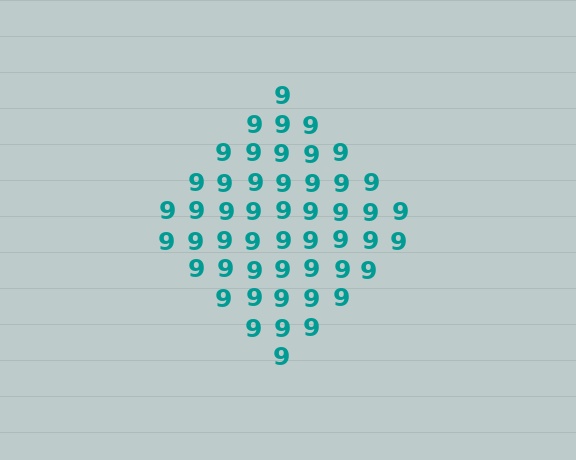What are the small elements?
The small elements are digit 9's.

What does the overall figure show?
The overall figure shows a diamond.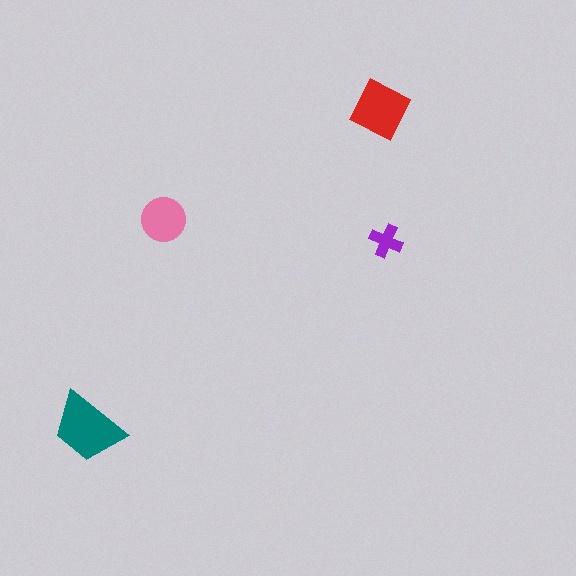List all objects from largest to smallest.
The teal trapezoid, the red square, the pink circle, the purple cross.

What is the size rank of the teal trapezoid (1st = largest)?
1st.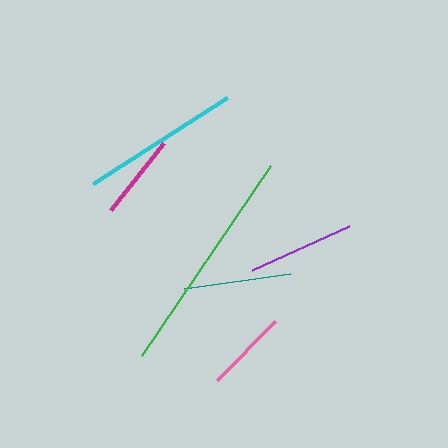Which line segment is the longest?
The green line is the longest at approximately 230 pixels.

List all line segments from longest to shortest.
From longest to shortest: green, cyan, teal, purple, magenta, pink.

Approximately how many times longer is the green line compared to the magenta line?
The green line is approximately 2.7 times the length of the magenta line.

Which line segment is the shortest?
The pink line is the shortest at approximately 82 pixels.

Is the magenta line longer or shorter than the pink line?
The magenta line is longer than the pink line.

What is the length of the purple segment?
The purple segment is approximately 106 pixels long.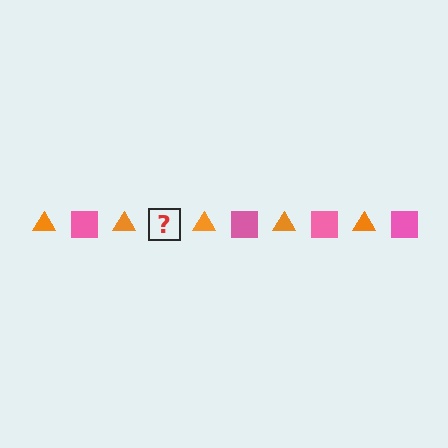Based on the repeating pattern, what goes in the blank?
The blank should be a pink square.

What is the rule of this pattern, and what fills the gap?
The rule is that the pattern alternates between orange triangle and pink square. The gap should be filled with a pink square.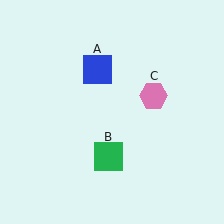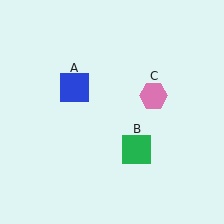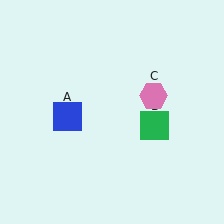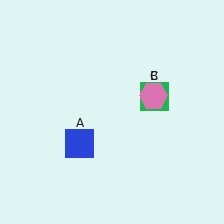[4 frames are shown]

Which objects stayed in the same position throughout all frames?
Pink hexagon (object C) remained stationary.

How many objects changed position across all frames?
2 objects changed position: blue square (object A), green square (object B).